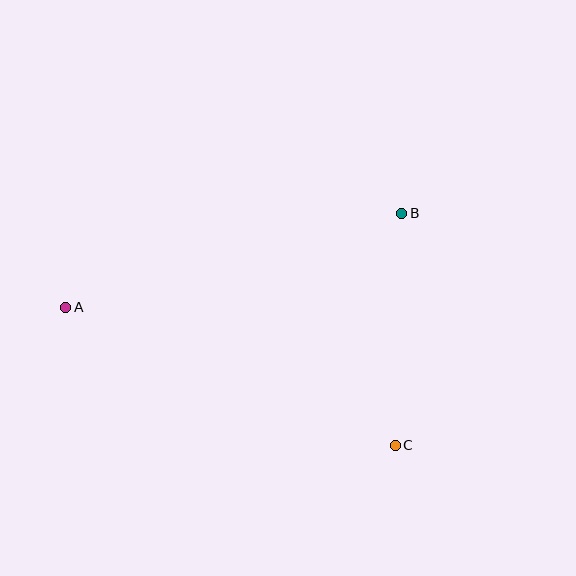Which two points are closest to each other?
Points B and C are closest to each other.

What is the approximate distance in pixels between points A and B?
The distance between A and B is approximately 349 pixels.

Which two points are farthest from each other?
Points A and C are farthest from each other.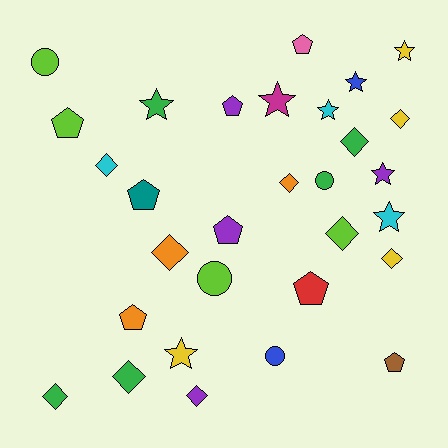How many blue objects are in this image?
There are 2 blue objects.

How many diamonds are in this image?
There are 10 diamonds.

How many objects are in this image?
There are 30 objects.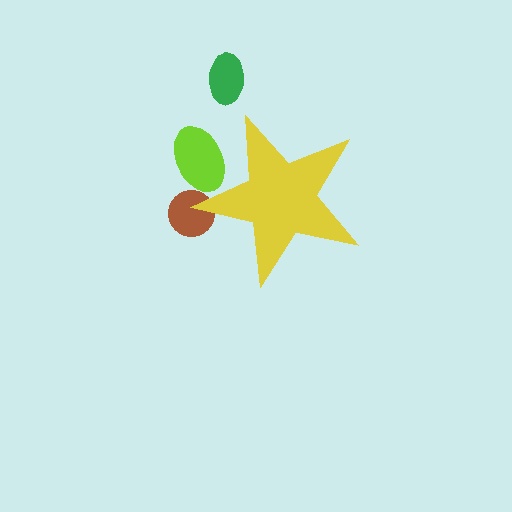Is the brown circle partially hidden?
Yes, the brown circle is partially hidden behind the yellow star.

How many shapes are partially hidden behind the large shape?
2 shapes are partially hidden.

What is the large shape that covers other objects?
A yellow star.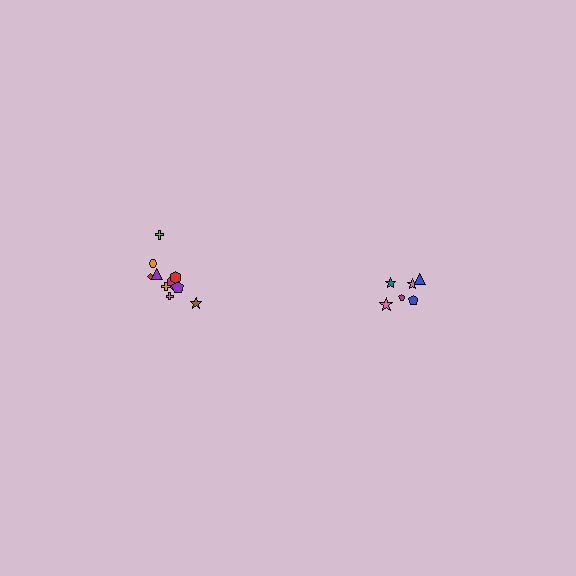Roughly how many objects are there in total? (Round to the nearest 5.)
Roughly 15 objects in total.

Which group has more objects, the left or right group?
The left group.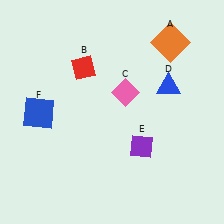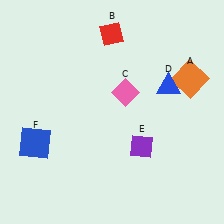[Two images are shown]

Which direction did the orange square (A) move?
The orange square (A) moved down.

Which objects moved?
The objects that moved are: the orange square (A), the red diamond (B), the blue square (F).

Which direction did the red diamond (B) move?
The red diamond (B) moved up.